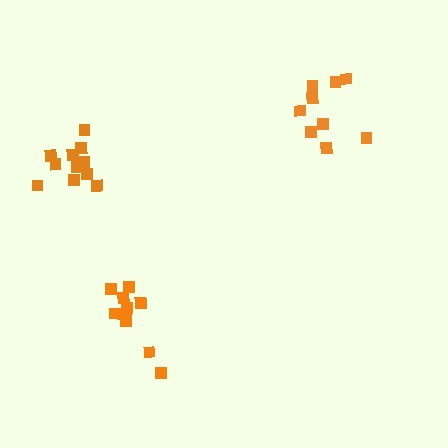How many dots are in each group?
Group 1: 9 dots, Group 2: 12 dots, Group 3: 11 dots (32 total).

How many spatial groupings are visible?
There are 3 spatial groupings.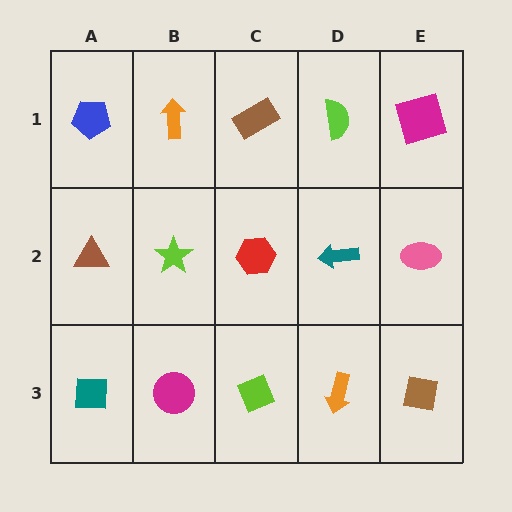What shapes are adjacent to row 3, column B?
A lime star (row 2, column B), a teal square (row 3, column A), a lime diamond (row 3, column C).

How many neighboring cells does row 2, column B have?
4.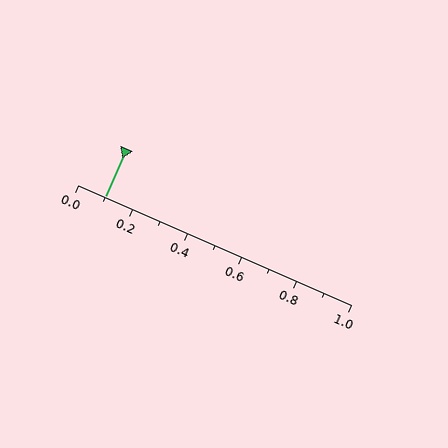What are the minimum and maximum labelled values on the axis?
The axis runs from 0.0 to 1.0.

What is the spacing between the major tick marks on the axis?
The major ticks are spaced 0.2 apart.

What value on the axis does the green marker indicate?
The marker indicates approximately 0.1.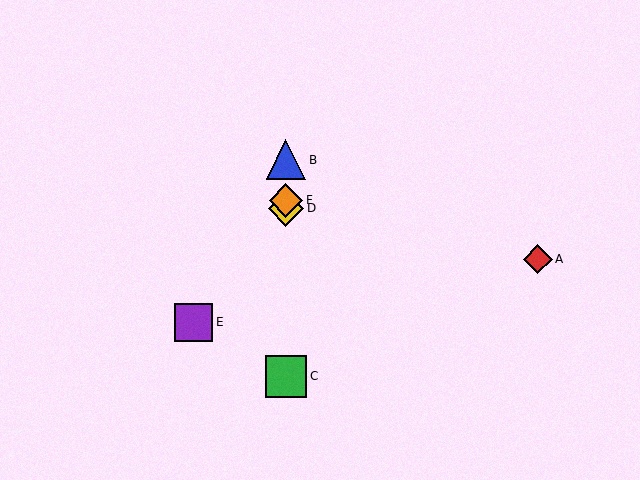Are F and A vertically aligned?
No, F is at x≈286 and A is at x≈538.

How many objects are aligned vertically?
4 objects (B, C, D, F) are aligned vertically.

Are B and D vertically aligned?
Yes, both are at x≈286.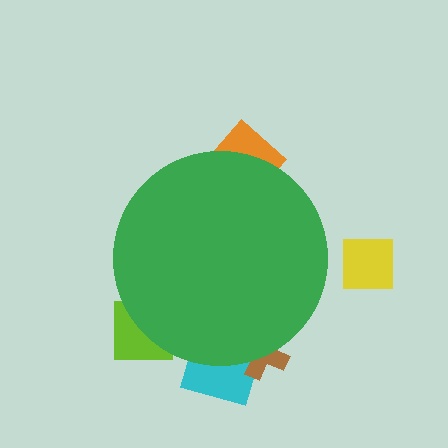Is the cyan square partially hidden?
Yes, the cyan square is partially hidden behind the green circle.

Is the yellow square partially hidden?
No, the yellow square is fully visible.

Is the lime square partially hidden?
Yes, the lime square is partially hidden behind the green circle.